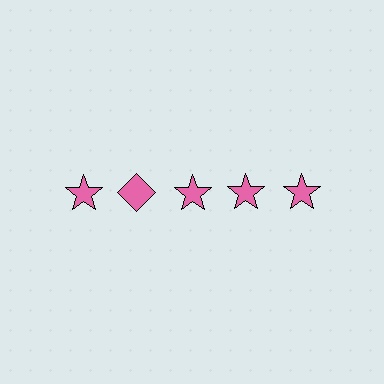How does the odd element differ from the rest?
It has a different shape: diamond instead of star.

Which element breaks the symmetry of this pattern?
The pink diamond in the top row, second from left column breaks the symmetry. All other shapes are pink stars.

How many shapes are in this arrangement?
There are 5 shapes arranged in a grid pattern.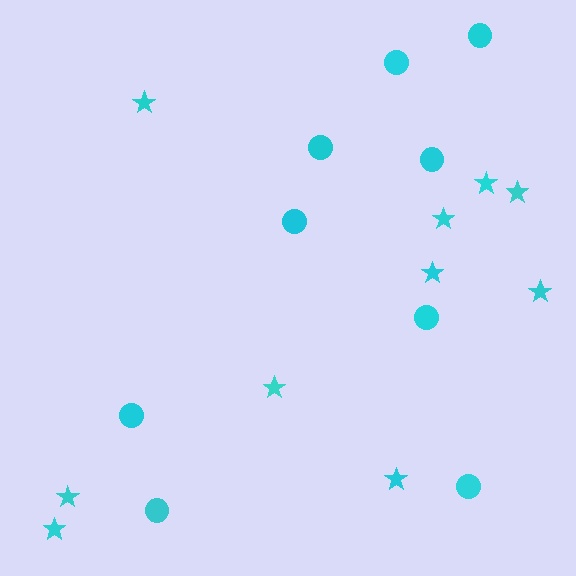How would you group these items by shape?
There are 2 groups: one group of circles (9) and one group of stars (10).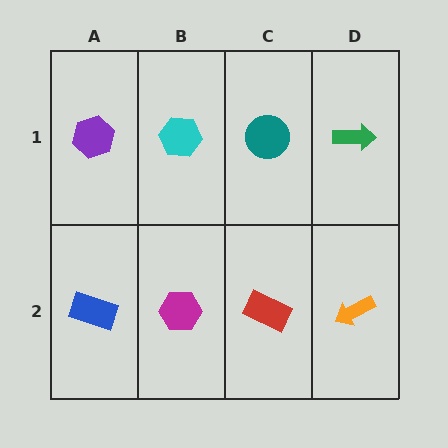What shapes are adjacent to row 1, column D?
An orange arrow (row 2, column D), a teal circle (row 1, column C).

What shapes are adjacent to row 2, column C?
A teal circle (row 1, column C), a magenta hexagon (row 2, column B), an orange arrow (row 2, column D).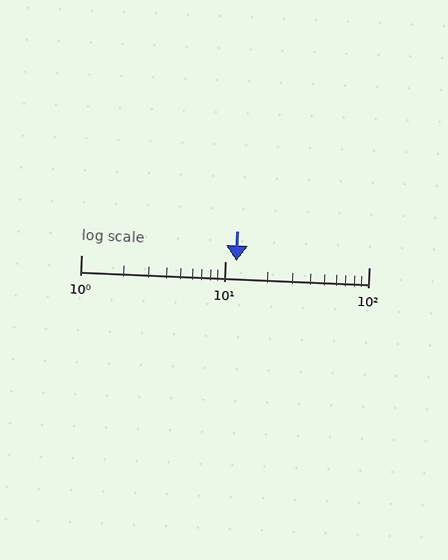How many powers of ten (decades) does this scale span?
The scale spans 2 decades, from 1 to 100.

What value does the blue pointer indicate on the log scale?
The pointer indicates approximately 12.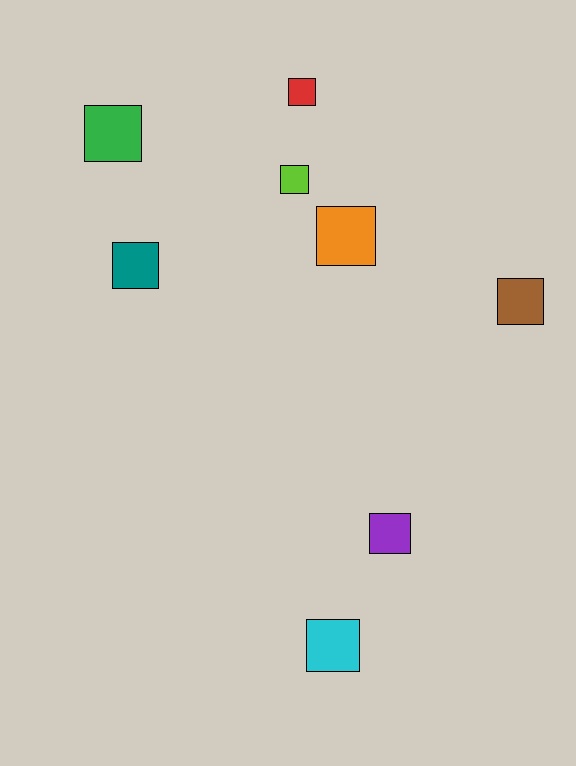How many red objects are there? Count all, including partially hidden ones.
There is 1 red object.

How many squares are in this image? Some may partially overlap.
There are 8 squares.